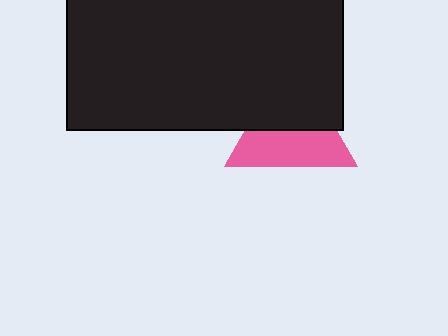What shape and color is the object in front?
The object in front is a black rectangle.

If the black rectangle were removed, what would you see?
You would see the complete pink triangle.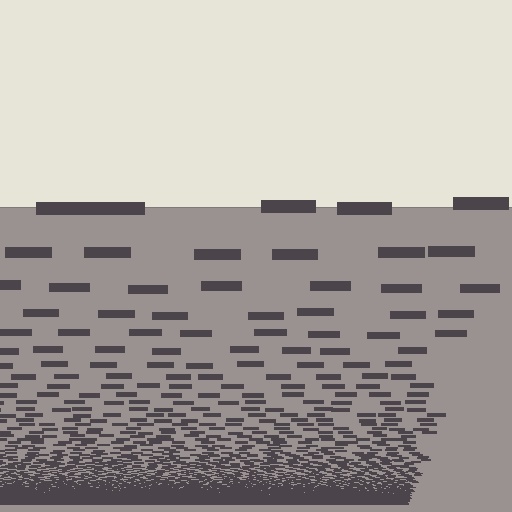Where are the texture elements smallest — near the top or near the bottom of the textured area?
Near the bottom.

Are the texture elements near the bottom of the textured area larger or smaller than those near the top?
Smaller. The gradient is inverted — elements near the bottom are smaller and denser.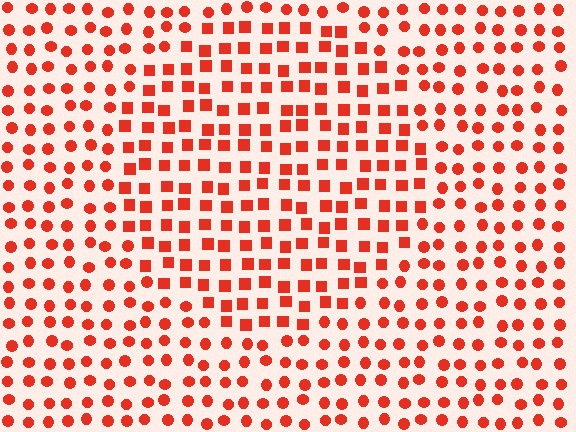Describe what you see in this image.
The image is filled with small red elements arranged in a uniform grid. A circle-shaped region contains squares, while the surrounding area contains circles. The boundary is defined purely by the change in element shape.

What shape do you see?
I see a circle.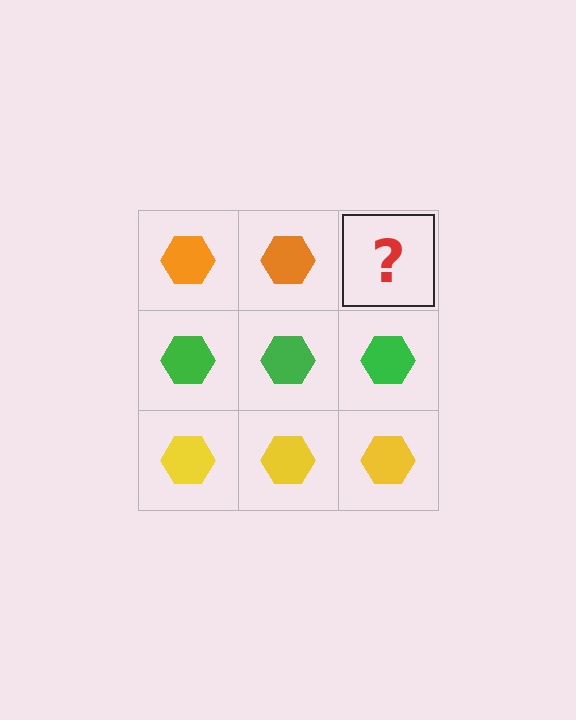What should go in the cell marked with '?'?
The missing cell should contain an orange hexagon.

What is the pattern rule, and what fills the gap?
The rule is that each row has a consistent color. The gap should be filled with an orange hexagon.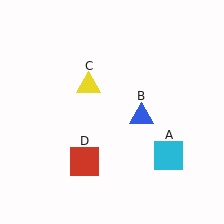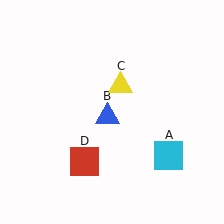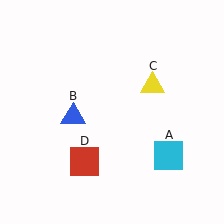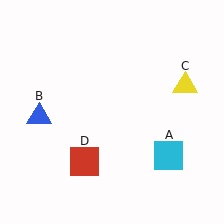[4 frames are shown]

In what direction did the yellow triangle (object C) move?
The yellow triangle (object C) moved right.